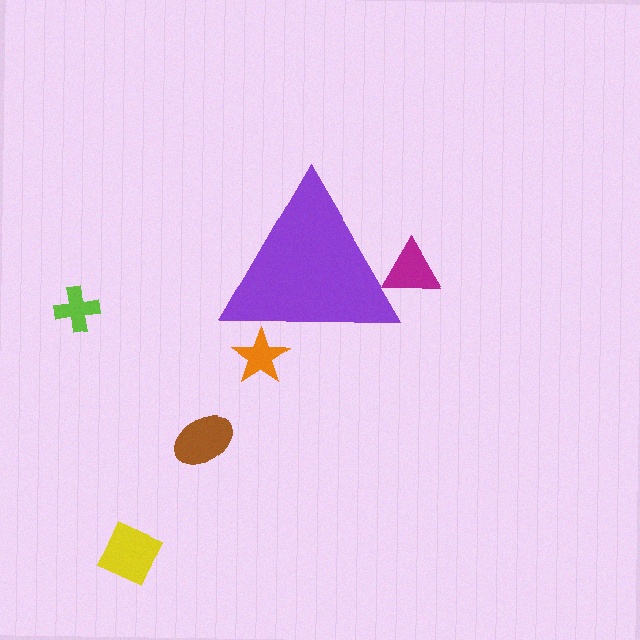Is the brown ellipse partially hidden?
No, the brown ellipse is fully visible.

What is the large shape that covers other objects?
A purple triangle.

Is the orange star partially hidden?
Yes, the orange star is partially hidden behind the purple triangle.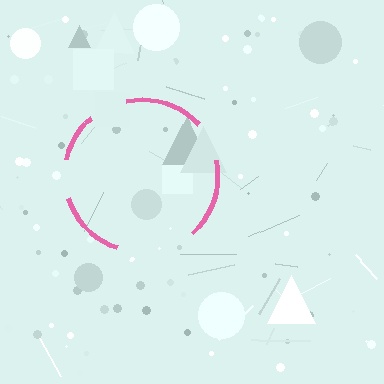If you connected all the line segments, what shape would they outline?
They would outline a circle.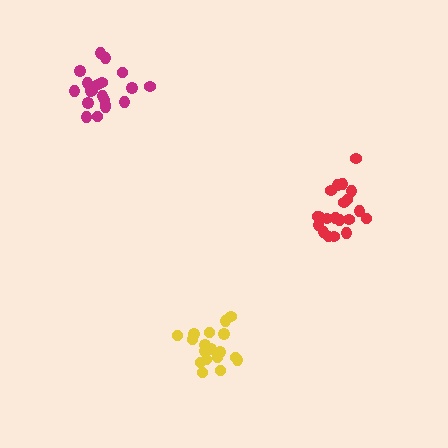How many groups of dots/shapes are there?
There are 3 groups.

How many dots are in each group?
Group 1: 20 dots, Group 2: 20 dots, Group 3: 18 dots (58 total).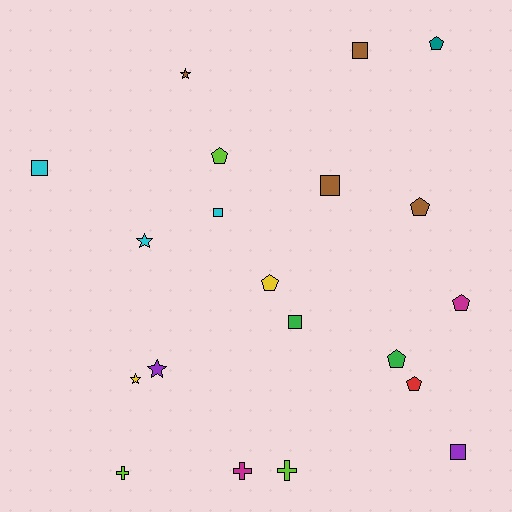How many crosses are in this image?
There are 3 crosses.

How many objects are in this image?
There are 20 objects.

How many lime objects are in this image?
There are 3 lime objects.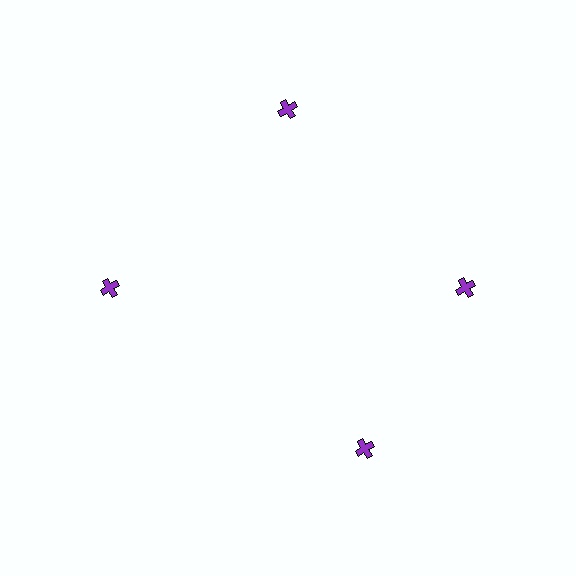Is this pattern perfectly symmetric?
No. The 4 purple crosses are arranged in a ring, but one element near the 6 o'clock position is rotated out of alignment along the ring, breaking the 4-fold rotational symmetry.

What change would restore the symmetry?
The symmetry would be restored by rotating it back into even spacing with its neighbors so that all 4 crosses sit at equal angles and equal distance from the center.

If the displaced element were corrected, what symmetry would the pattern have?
It would have 4-fold rotational symmetry — the pattern would map onto itself every 90 degrees.